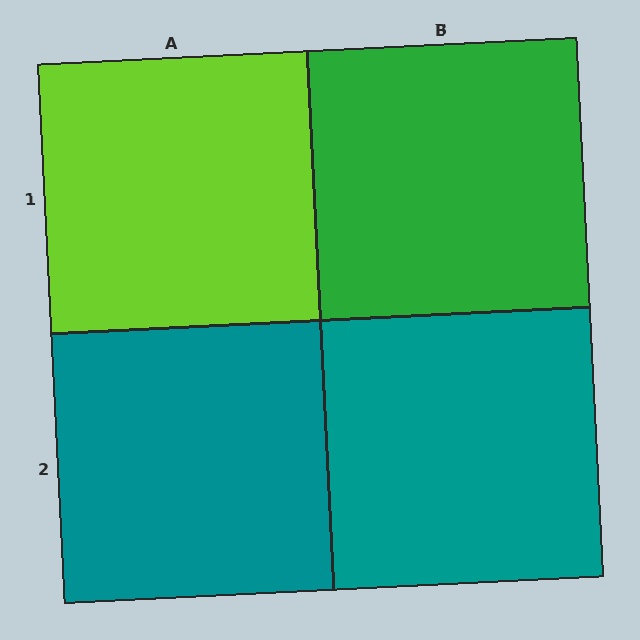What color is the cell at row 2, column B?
Teal.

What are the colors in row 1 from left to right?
Lime, green.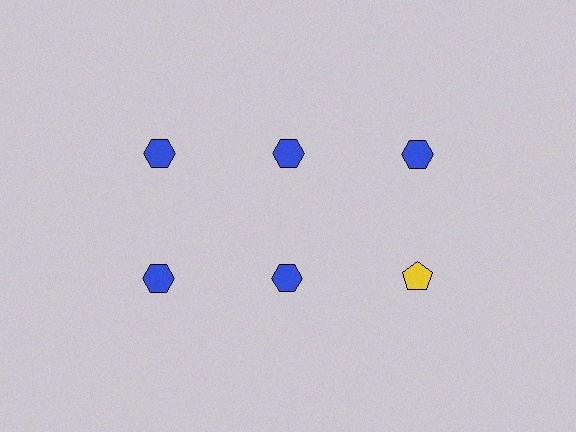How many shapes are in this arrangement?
There are 6 shapes arranged in a grid pattern.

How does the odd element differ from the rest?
It differs in both color (yellow instead of blue) and shape (pentagon instead of hexagon).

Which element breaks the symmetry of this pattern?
The yellow pentagon in the second row, center column breaks the symmetry. All other shapes are blue hexagons.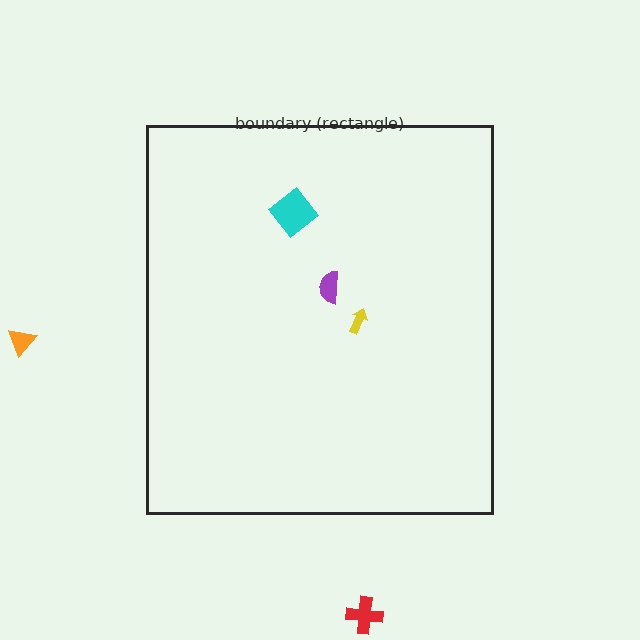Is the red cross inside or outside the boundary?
Outside.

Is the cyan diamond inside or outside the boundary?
Inside.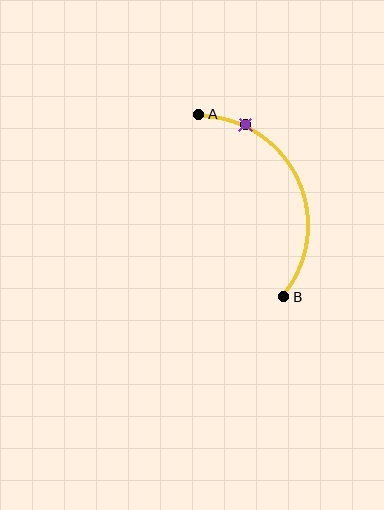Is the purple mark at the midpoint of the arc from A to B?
No. The purple mark lies on the arc but is closer to endpoint A. The arc midpoint would be at the point on the curve equidistant along the arc from both A and B.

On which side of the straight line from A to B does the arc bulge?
The arc bulges to the right of the straight line connecting A and B.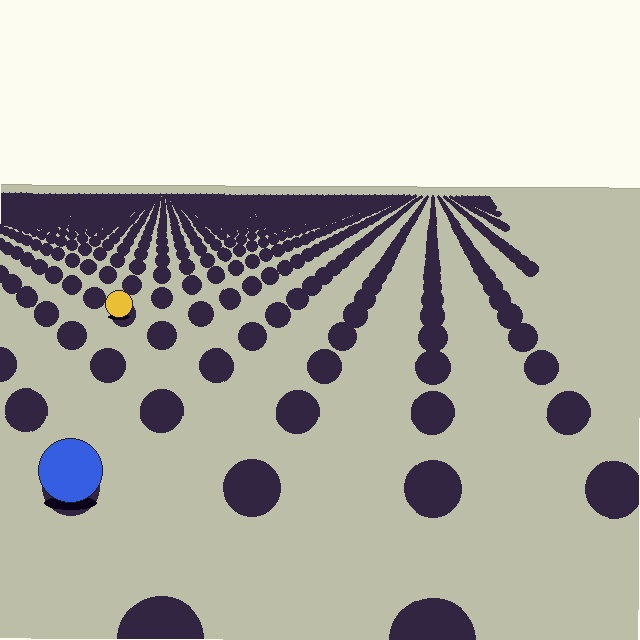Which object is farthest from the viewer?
The yellow circle is farthest from the viewer. It appears smaller and the ground texture around it is denser.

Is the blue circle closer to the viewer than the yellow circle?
Yes. The blue circle is closer — you can tell from the texture gradient: the ground texture is coarser near it.